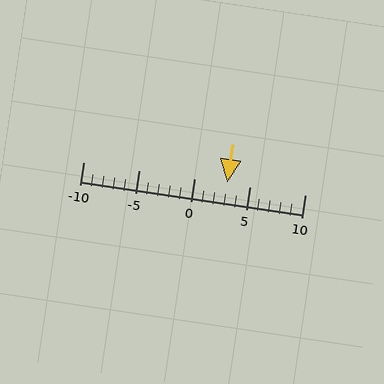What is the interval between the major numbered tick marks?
The major tick marks are spaced 5 units apart.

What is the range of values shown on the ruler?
The ruler shows values from -10 to 10.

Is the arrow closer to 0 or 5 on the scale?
The arrow is closer to 5.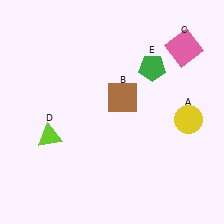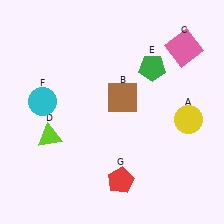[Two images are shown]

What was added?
A cyan circle (F), a red pentagon (G) were added in Image 2.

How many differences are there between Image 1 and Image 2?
There are 2 differences between the two images.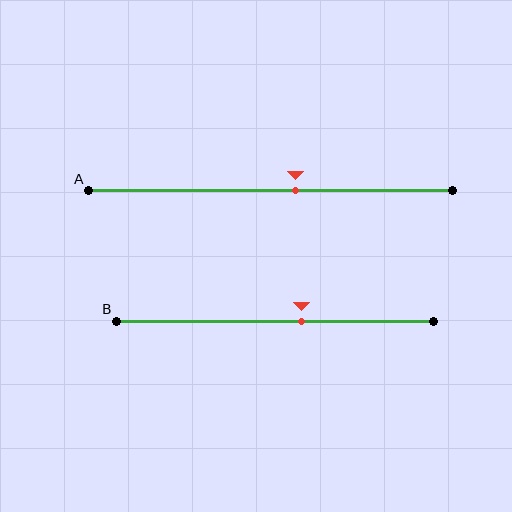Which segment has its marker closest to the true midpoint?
Segment A has its marker closest to the true midpoint.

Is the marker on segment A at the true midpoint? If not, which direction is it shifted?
No, the marker on segment A is shifted to the right by about 7% of the segment length.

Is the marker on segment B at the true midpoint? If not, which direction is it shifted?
No, the marker on segment B is shifted to the right by about 8% of the segment length.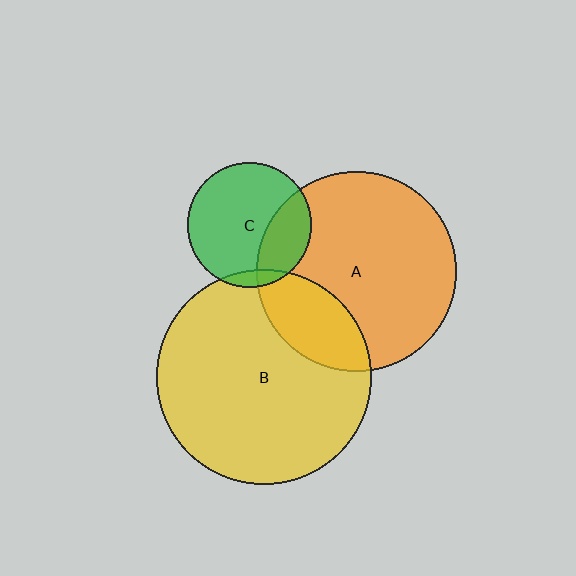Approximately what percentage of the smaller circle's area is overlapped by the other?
Approximately 25%.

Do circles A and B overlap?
Yes.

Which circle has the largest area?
Circle B (yellow).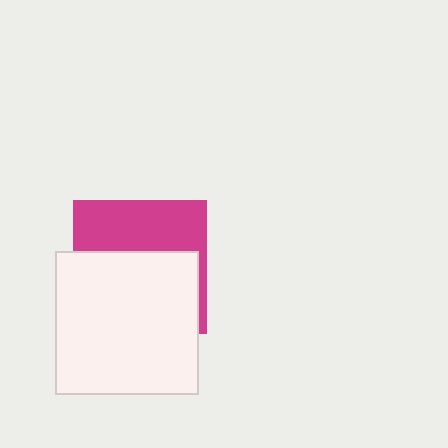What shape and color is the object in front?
The object in front is a white square.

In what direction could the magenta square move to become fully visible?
The magenta square could move up. That would shift it out from behind the white square entirely.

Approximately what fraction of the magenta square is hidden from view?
Roughly 58% of the magenta square is hidden behind the white square.